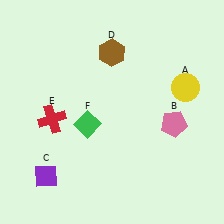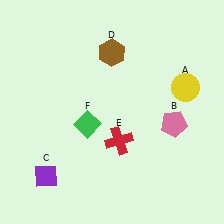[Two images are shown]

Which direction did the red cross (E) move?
The red cross (E) moved right.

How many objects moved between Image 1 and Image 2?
1 object moved between the two images.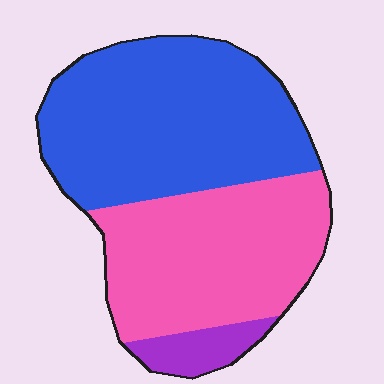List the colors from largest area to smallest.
From largest to smallest: blue, pink, purple.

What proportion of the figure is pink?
Pink covers about 40% of the figure.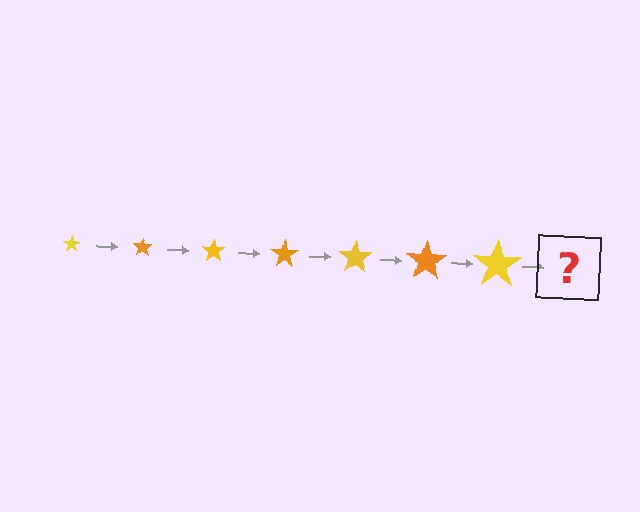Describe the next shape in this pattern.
It should be an orange star, larger than the previous one.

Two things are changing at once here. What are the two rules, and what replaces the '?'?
The two rules are that the star grows larger each step and the color cycles through yellow and orange. The '?' should be an orange star, larger than the previous one.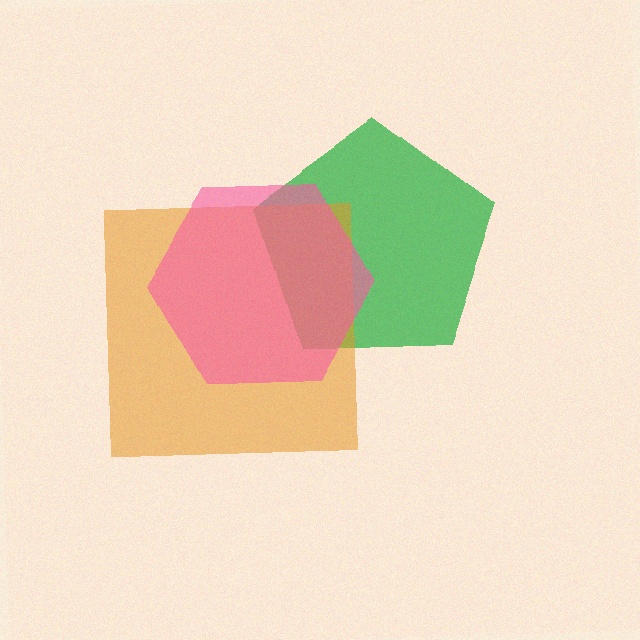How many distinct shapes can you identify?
There are 3 distinct shapes: a green pentagon, an orange square, a pink hexagon.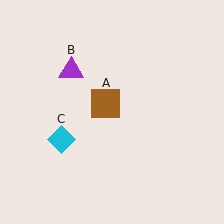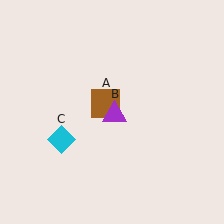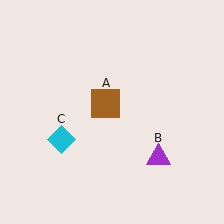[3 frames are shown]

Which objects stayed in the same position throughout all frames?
Brown square (object A) and cyan diamond (object C) remained stationary.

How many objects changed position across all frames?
1 object changed position: purple triangle (object B).